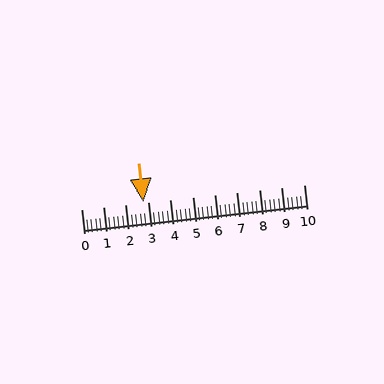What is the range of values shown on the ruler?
The ruler shows values from 0 to 10.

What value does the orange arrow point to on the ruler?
The orange arrow points to approximately 2.8.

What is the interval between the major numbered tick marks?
The major tick marks are spaced 1 units apart.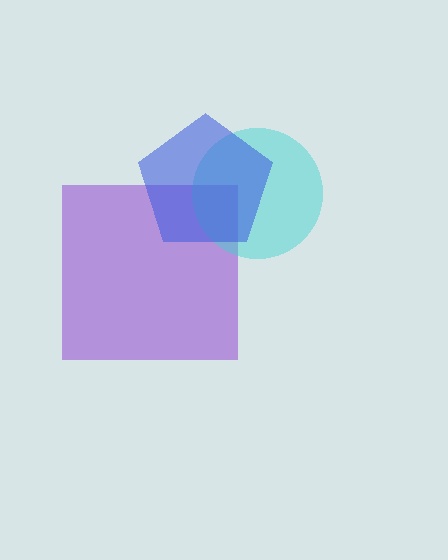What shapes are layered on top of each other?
The layered shapes are: a purple square, a cyan circle, a blue pentagon.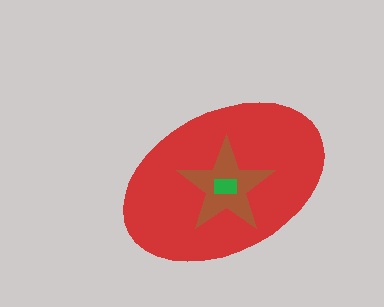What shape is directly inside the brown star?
The green rectangle.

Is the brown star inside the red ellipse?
Yes.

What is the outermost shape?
The red ellipse.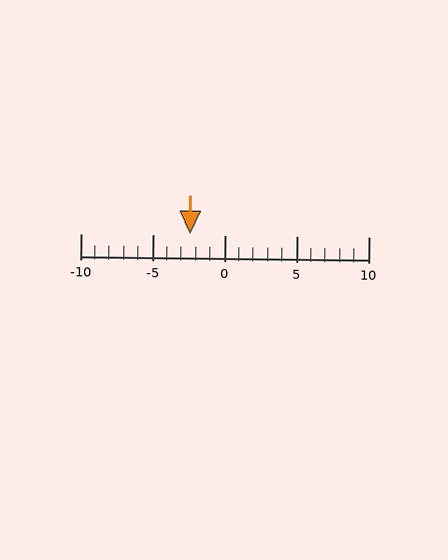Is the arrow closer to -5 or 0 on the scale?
The arrow is closer to 0.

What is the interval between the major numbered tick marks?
The major tick marks are spaced 5 units apart.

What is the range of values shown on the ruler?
The ruler shows values from -10 to 10.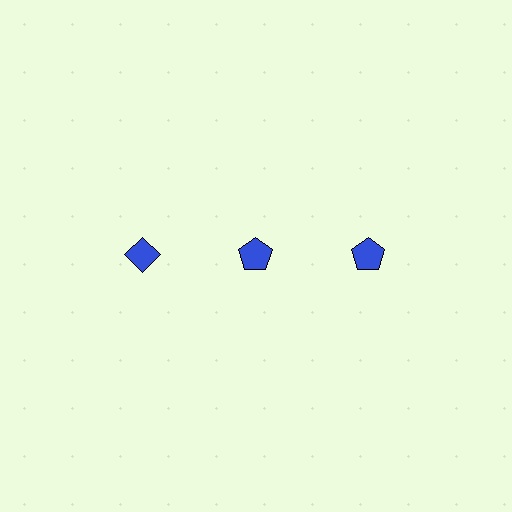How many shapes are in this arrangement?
There are 3 shapes arranged in a grid pattern.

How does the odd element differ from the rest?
It has a different shape: diamond instead of pentagon.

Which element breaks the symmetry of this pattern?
The blue diamond in the top row, leftmost column breaks the symmetry. All other shapes are blue pentagons.